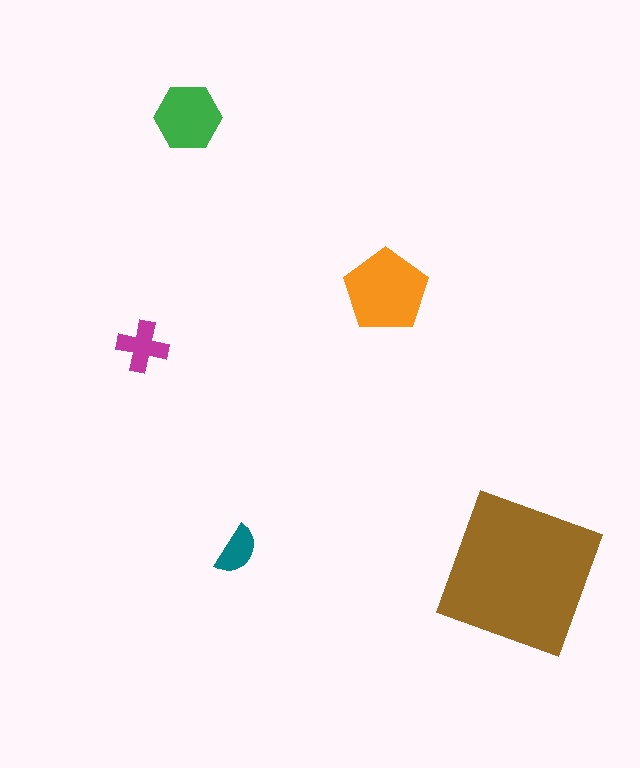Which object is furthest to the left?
The magenta cross is leftmost.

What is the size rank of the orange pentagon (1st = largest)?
2nd.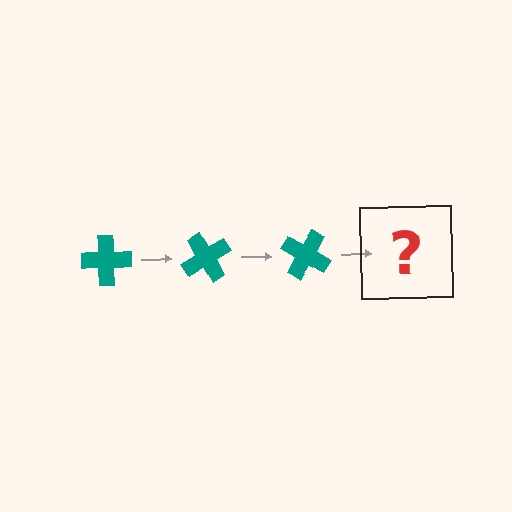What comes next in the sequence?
The next element should be a teal cross rotated 180 degrees.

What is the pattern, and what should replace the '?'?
The pattern is that the cross rotates 60 degrees each step. The '?' should be a teal cross rotated 180 degrees.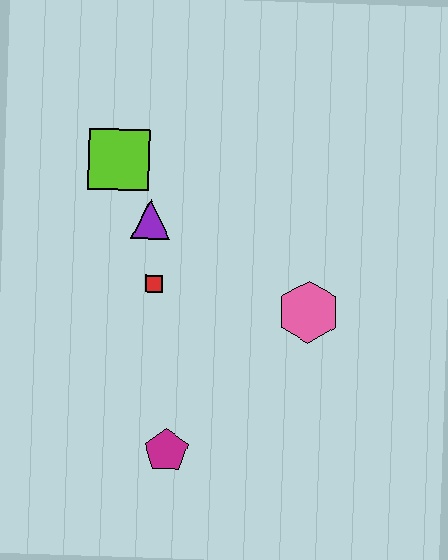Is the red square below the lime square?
Yes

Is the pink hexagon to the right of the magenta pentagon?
Yes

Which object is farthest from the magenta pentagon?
The lime square is farthest from the magenta pentagon.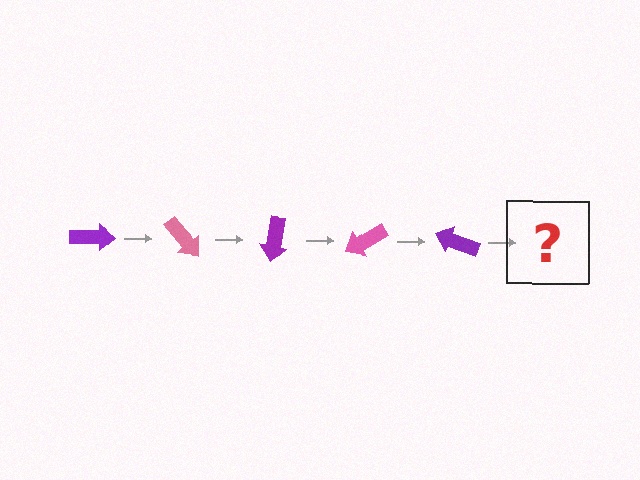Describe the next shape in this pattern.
It should be a pink arrow, rotated 250 degrees from the start.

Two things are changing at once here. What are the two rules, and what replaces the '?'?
The two rules are that it rotates 50 degrees each step and the color cycles through purple and pink. The '?' should be a pink arrow, rotated 250 degrees from the start.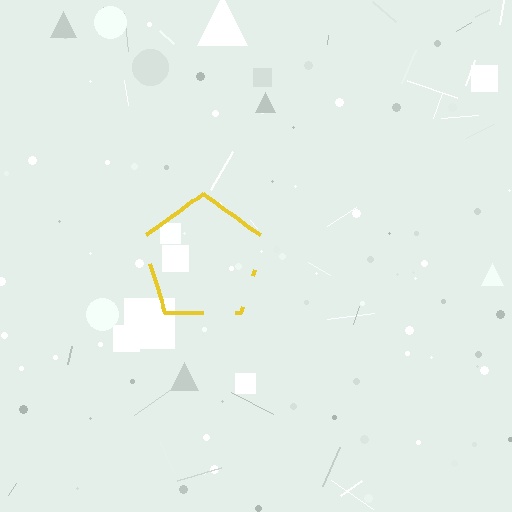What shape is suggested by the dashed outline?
The dashed outline suggests a pentagon.